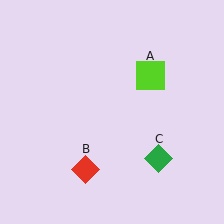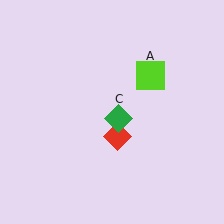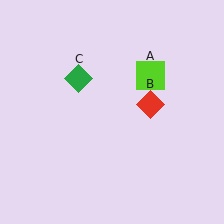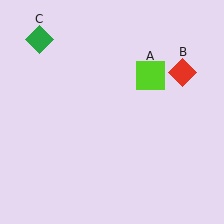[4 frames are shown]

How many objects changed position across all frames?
2 objects changed position: red diamond (object B), green diamond (object C).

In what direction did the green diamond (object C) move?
The green diamond (object C) moved up and to the left.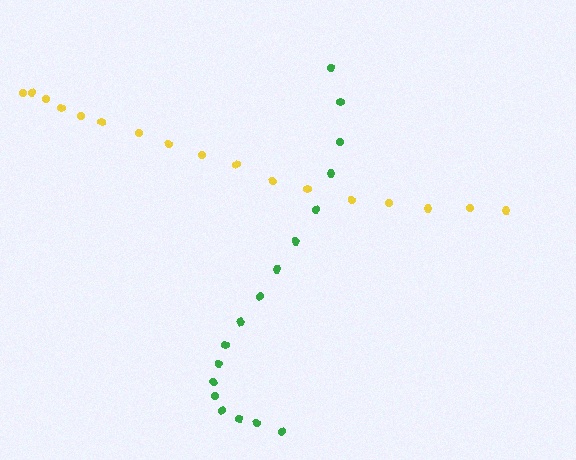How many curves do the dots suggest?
There are 2 distinct paths.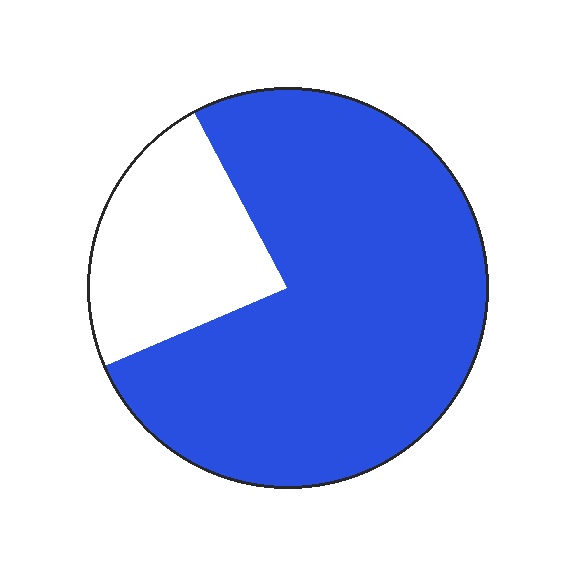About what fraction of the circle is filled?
About three quarters (3/4).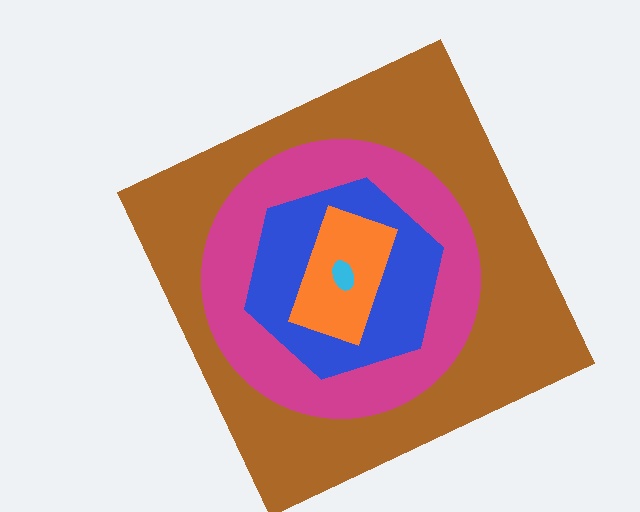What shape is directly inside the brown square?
The magenta circle.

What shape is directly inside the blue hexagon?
The orange rectangle.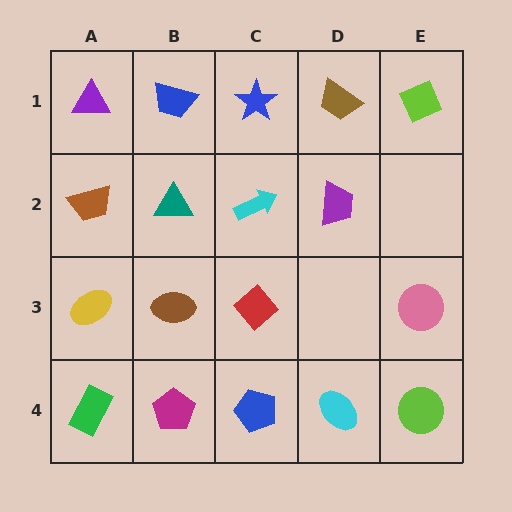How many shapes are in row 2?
4 shapes.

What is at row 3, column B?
A brown ellipse.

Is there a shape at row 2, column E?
No, that cell is empty.